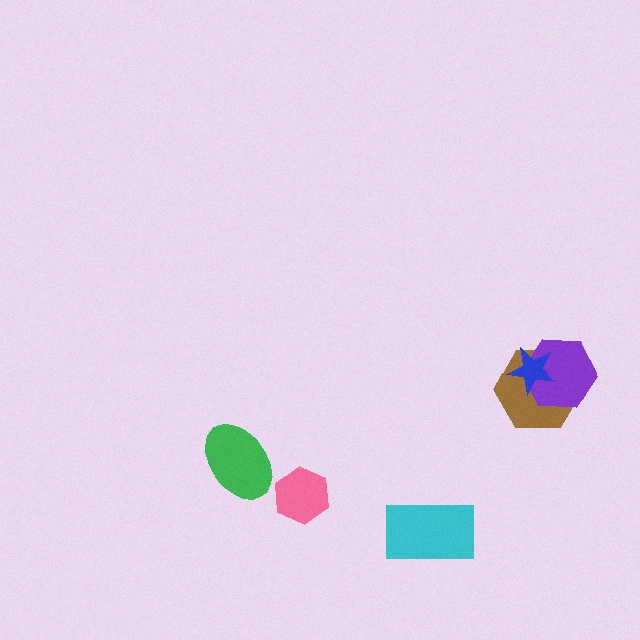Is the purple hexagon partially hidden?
Yes, it is partially covered by another shape.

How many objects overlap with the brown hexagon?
2 objects overlap with the brown hexagon.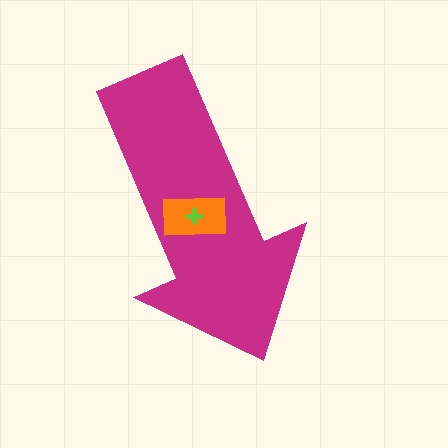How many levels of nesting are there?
3.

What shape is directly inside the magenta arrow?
The orange rectangle.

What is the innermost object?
The lime cross.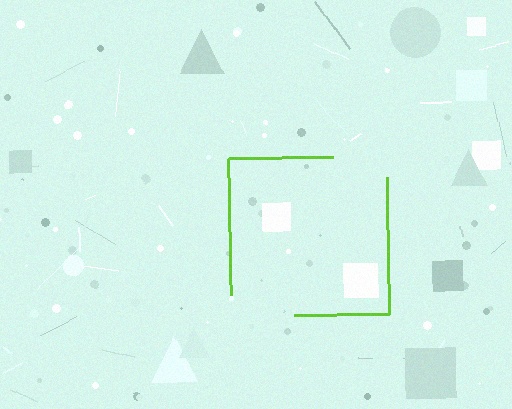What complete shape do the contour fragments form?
The contour fragments form a square.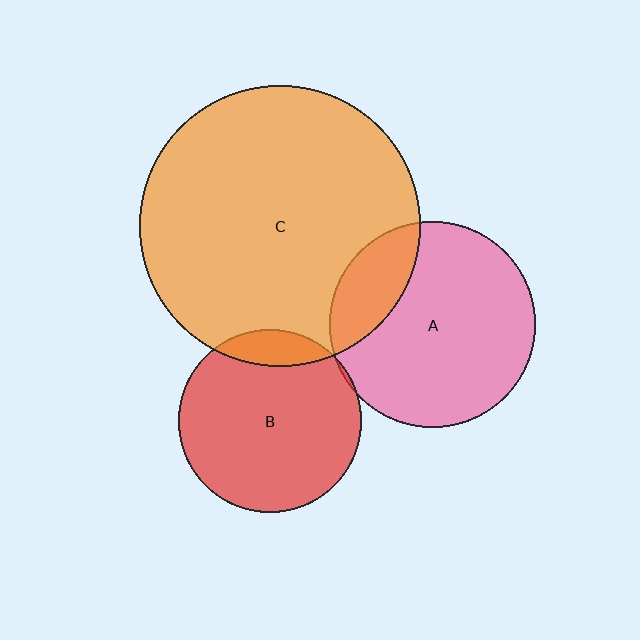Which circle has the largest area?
Circle C (orange).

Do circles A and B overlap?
Yes.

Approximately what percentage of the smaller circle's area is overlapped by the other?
Approximately 5%.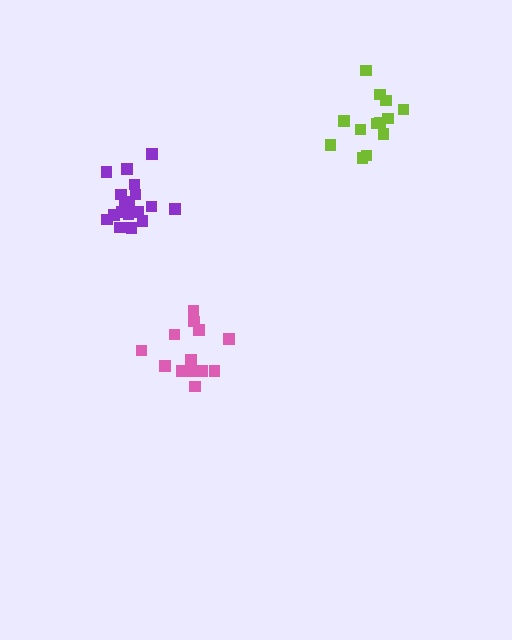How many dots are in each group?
Group 1: 14 dots, Group 2: 18 dots, Group 3: 13 dots (45 total).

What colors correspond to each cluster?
The clusters are colored: pink, purple, lime.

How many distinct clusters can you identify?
There are 3 distinct clusters.